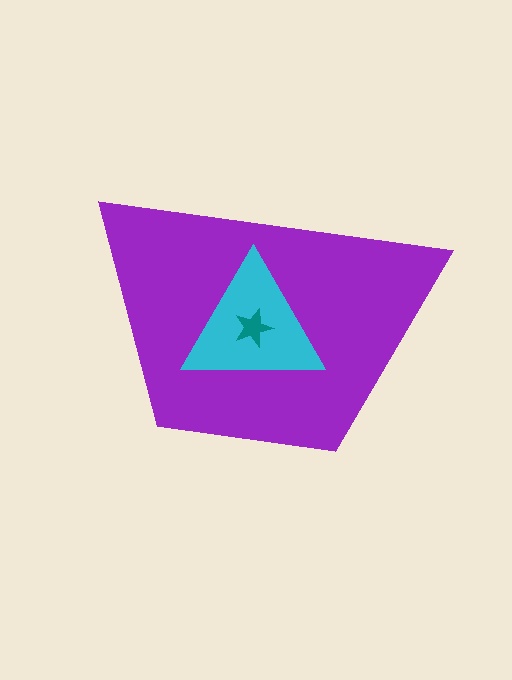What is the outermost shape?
The purple trapezoid.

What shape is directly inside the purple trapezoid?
The cyan triangle.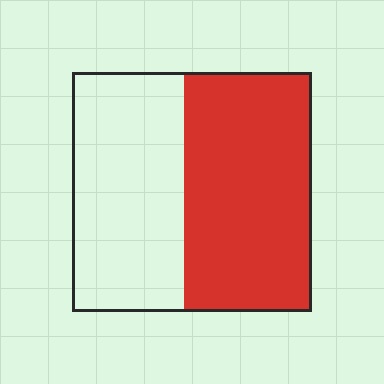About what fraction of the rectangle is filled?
About one half (1/2).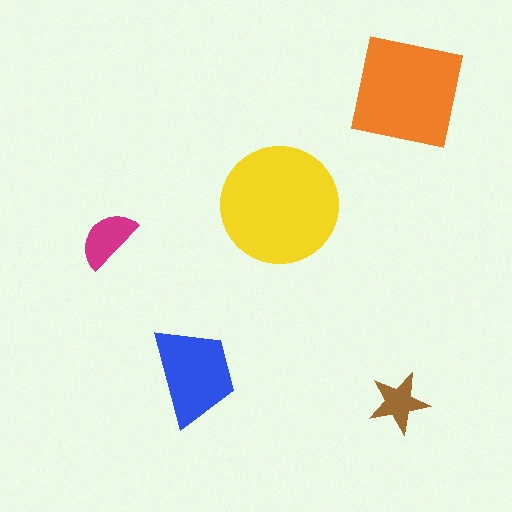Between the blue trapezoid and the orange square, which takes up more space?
The orange square.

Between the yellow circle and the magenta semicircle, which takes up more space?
The yellow circle.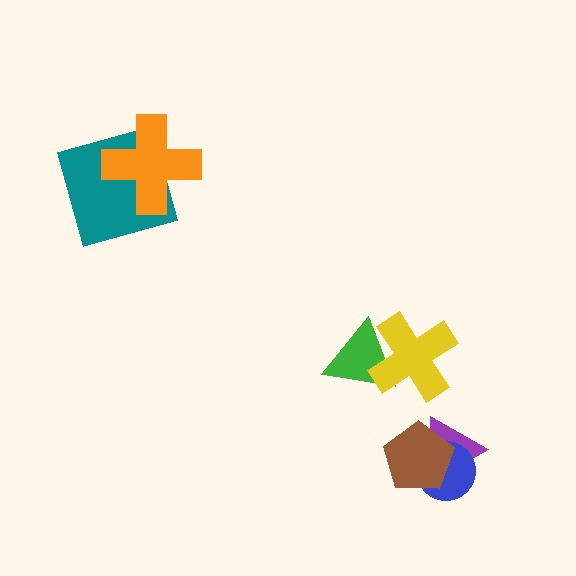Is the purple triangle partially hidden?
Yes, it is partially covered by another shape.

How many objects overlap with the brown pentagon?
2 objects overlap with the brown pentagon.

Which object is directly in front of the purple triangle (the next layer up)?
The blue circle is directly in front of the purple triangle.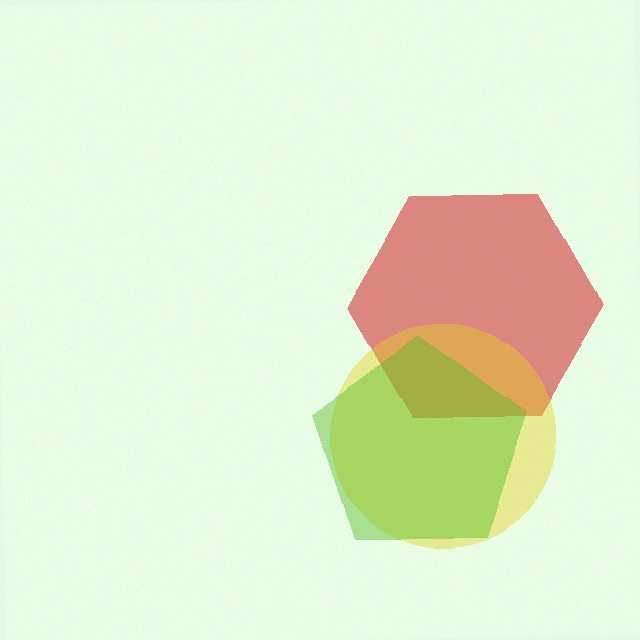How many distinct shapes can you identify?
There are 3 distinct shapes: a red hexagon, a yellow circle, a lime pentagon.